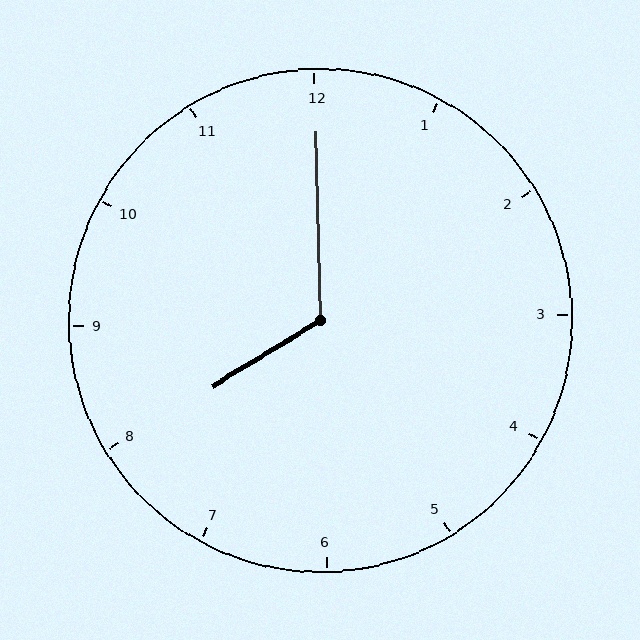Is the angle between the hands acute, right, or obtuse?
It is obtuse.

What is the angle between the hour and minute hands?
Approximately 120 degrees.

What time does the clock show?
8:00.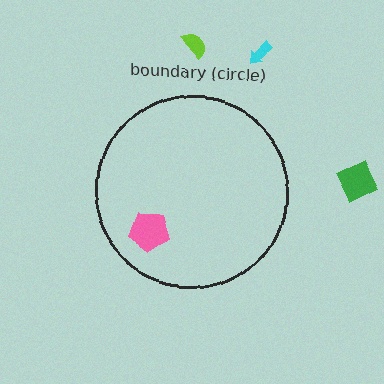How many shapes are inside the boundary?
1 inside, 3 outside.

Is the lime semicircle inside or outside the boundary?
Outside.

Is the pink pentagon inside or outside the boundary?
Inside.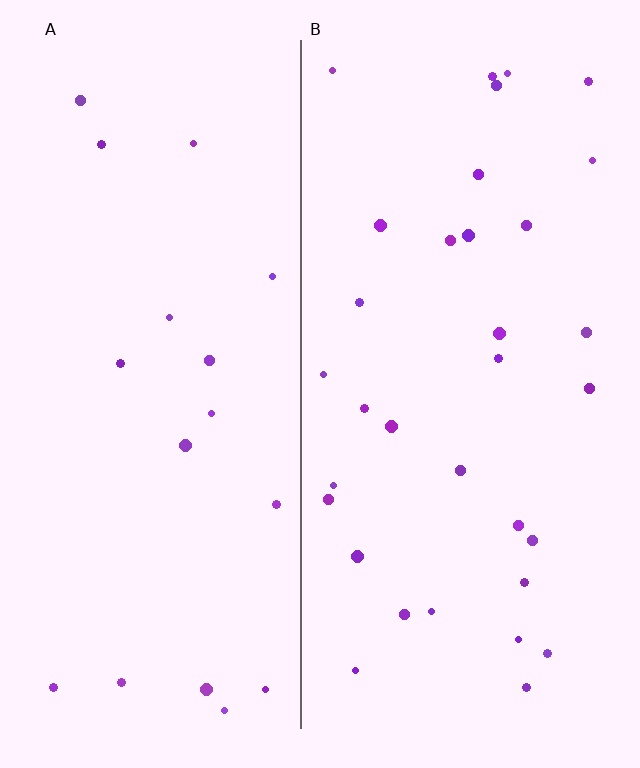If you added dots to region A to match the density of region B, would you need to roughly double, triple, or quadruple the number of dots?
Approximately double.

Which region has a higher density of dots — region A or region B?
B (the right).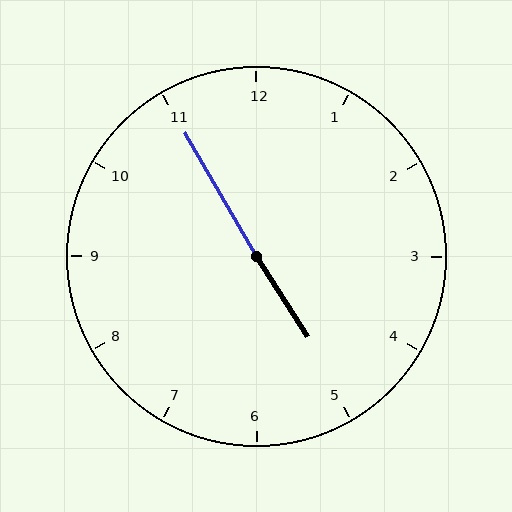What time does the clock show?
4:55.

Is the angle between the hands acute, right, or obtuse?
It is obtuse.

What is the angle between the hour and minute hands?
Approximately 178 degrees.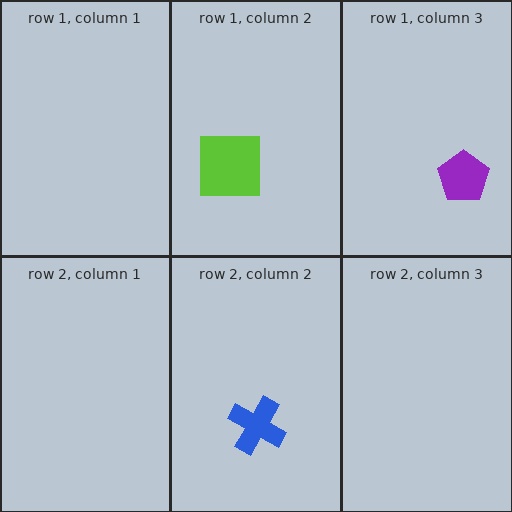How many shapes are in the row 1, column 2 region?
1.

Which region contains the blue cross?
The row 2, column 2 region.